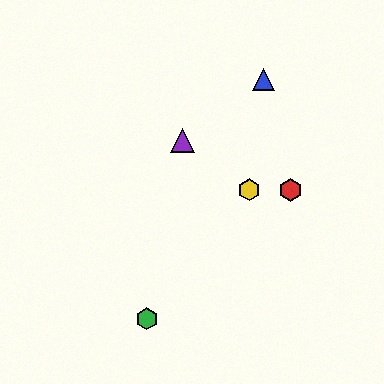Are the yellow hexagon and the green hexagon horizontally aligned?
No, the yellow hexagon is at y≈190 and the green hexagon is at y≈319.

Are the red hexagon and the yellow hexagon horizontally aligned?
Yes, both are at y≈190.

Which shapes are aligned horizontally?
The red hexagon, the yellow hexagon are aligned horizontally.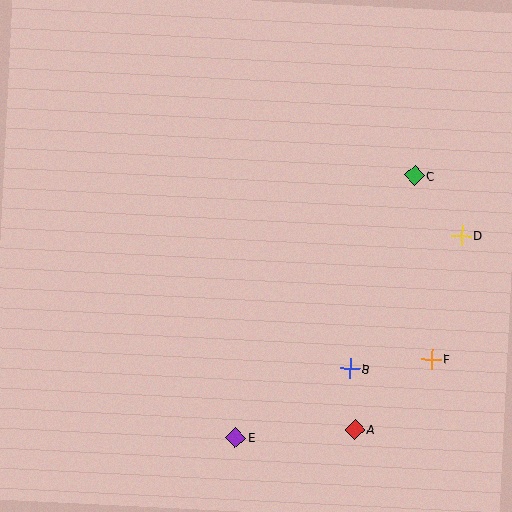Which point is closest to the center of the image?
Point B at (350, 369) is closest to the center.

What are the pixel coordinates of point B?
Point B is at (350, 369).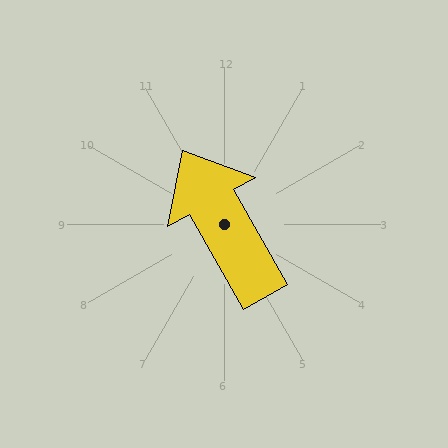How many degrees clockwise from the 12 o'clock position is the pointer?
Approximately 331 degrees.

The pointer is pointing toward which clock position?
Roughly 11 o'clock.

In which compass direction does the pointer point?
Northwest.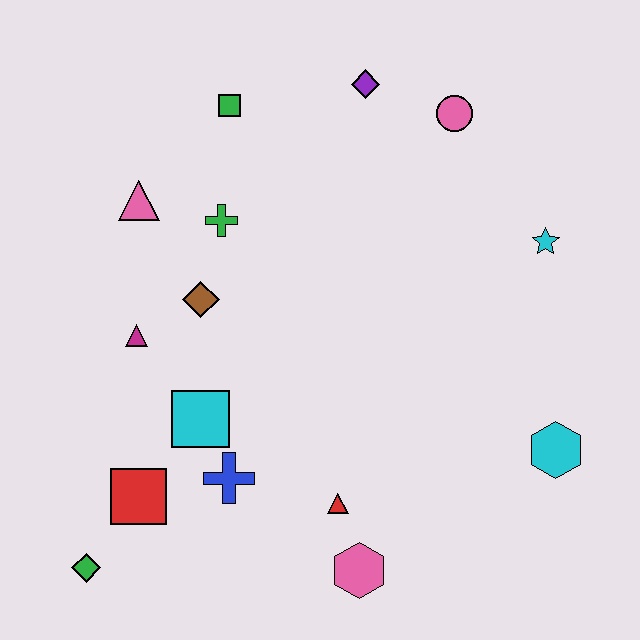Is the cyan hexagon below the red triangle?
No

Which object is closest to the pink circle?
The purple diamond is closest to the pink circle.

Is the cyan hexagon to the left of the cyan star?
No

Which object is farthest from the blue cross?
The pink circle is farthest from the blue cross.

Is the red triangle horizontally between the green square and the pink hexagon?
Yes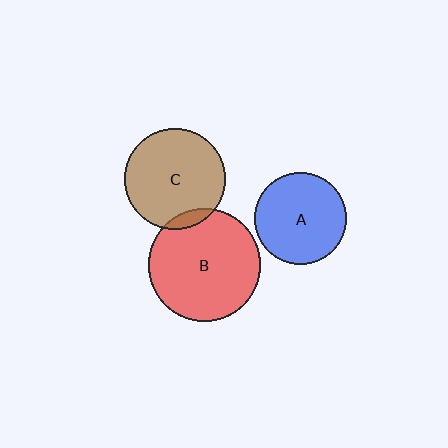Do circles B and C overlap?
Yes.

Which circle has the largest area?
Circle B (red).